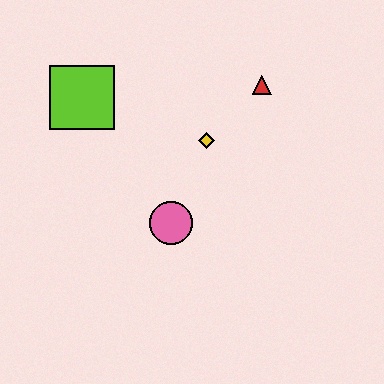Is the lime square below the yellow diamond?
No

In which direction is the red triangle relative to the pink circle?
The red triangle is above the pink circle.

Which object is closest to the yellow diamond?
The red triangle is closest to the yellow diamond.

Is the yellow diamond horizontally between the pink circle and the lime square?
No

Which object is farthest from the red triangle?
The lime square is farthest from the red triangle.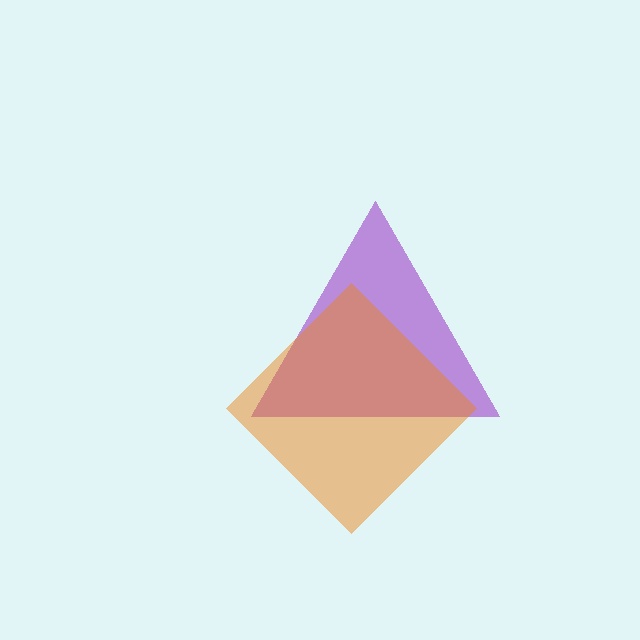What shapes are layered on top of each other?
The layered shapes are: a purple triangle, an orange diamond.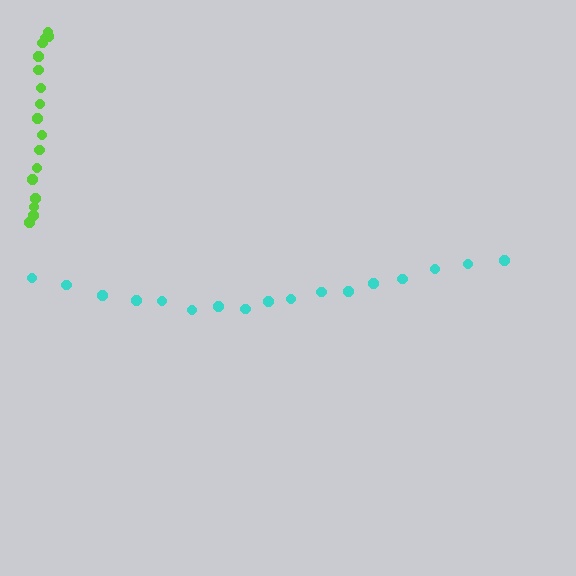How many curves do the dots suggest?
There are 2 distinct paths.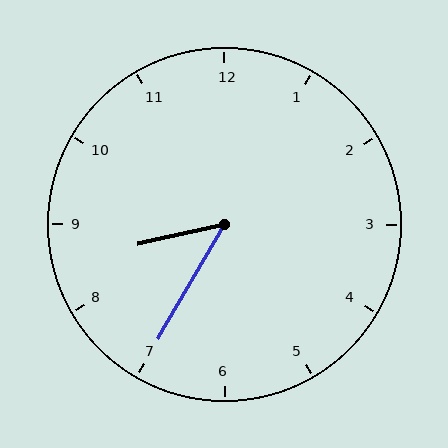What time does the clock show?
8:35.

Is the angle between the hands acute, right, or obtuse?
It is acute.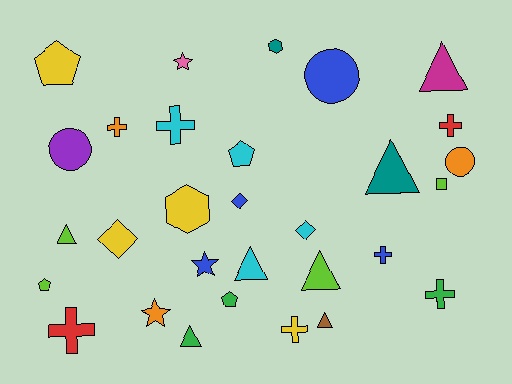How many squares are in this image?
There is 1 square.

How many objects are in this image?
There are 30 objects.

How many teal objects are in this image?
There are 2 teal objects.